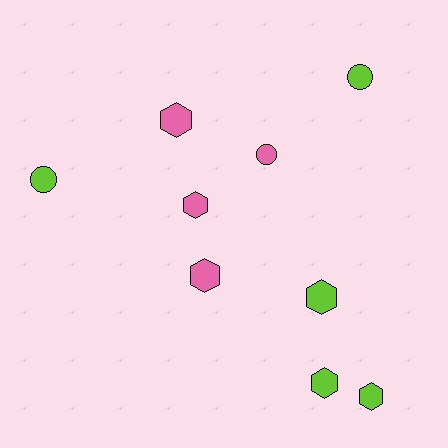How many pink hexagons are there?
There are 3 pink hexagons.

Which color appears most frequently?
Lime, with 5 objects.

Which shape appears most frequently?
Hexagon, with 6 objects.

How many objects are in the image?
There are 9 objects.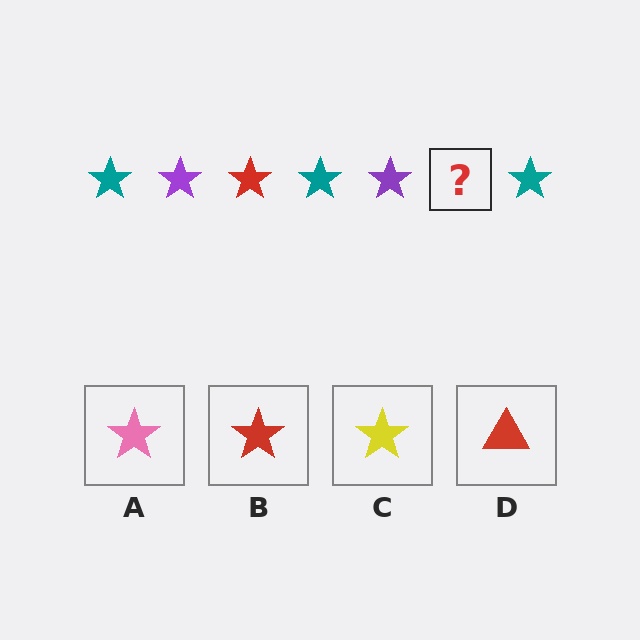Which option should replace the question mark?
Option B.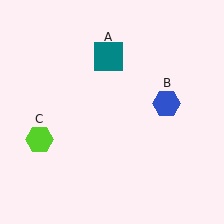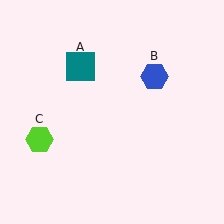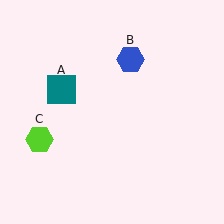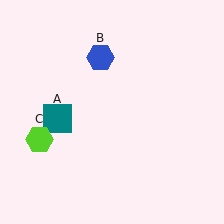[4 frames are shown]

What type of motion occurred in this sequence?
The teal square (object A), blue hexagon (object B) rotated counterclockwise around the center of the scene.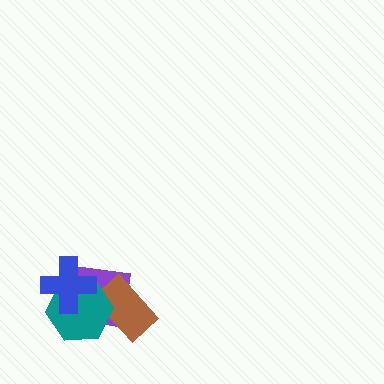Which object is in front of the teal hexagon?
The blue cross is in front of the teal hexagon.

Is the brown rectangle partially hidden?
Yes, it is partially covered by another shape.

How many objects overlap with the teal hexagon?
3 objects overlap with the teal hexagon.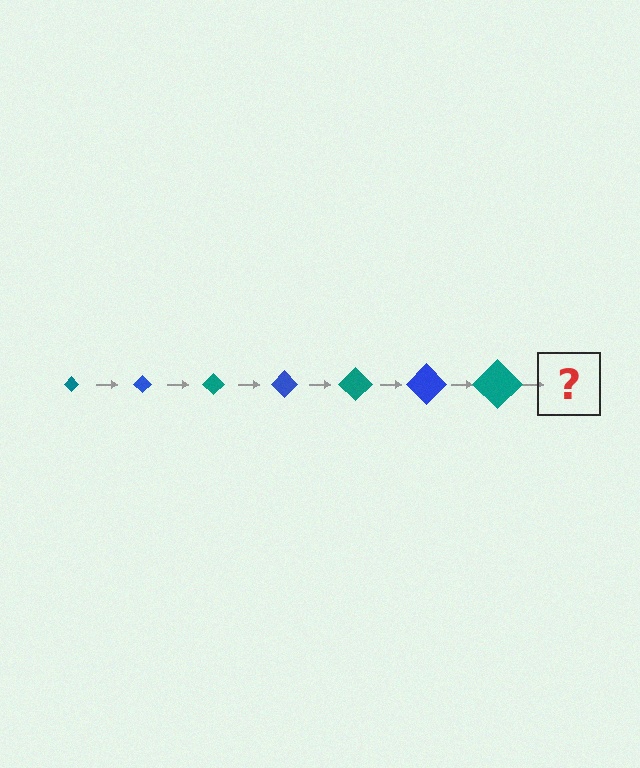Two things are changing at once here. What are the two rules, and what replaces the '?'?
The two rules are that the diamond grows larger each step and the color cycles through teal and blue. The '?' should be a blue diamond, larger than the previous one.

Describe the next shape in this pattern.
It should be a blue diamond, larger than the previous one.